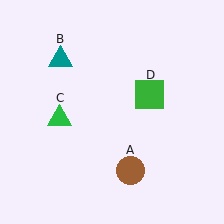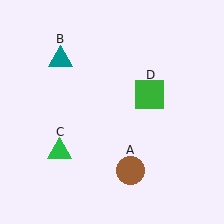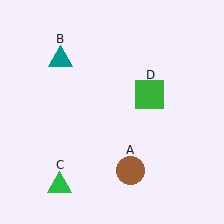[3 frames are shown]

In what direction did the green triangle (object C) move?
The green triangle (object C) moved down.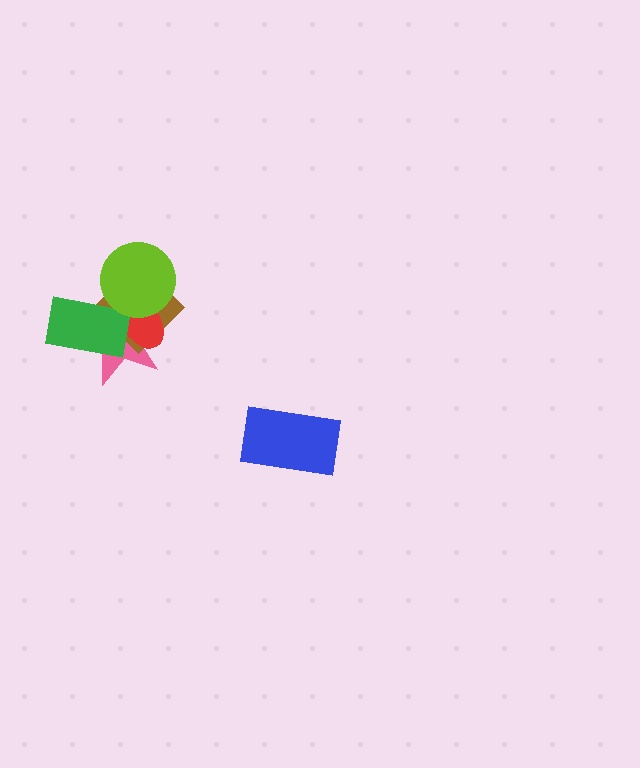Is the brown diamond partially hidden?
Yes, it is partially covered by another shape.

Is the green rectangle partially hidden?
Yes, it is partially covered by another shape.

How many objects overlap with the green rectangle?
4 objects overlap with the green rectangle.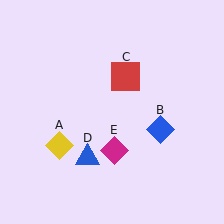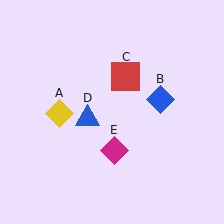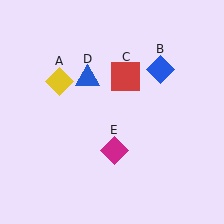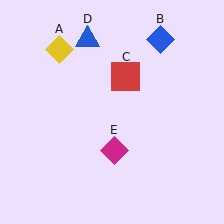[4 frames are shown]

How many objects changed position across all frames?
3 objects changed position: yellow diamond (object A), blue diamond (object B), blue triangle (object D).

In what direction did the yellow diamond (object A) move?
The yellow diamond (object A) moved up.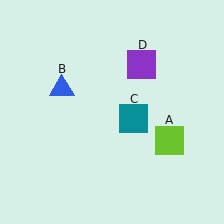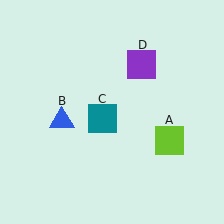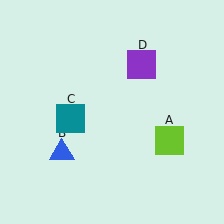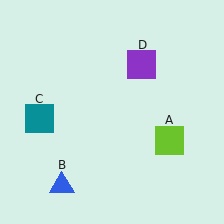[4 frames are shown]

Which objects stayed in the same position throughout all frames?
Lime square (object A) and purple square (object D) remained stationary.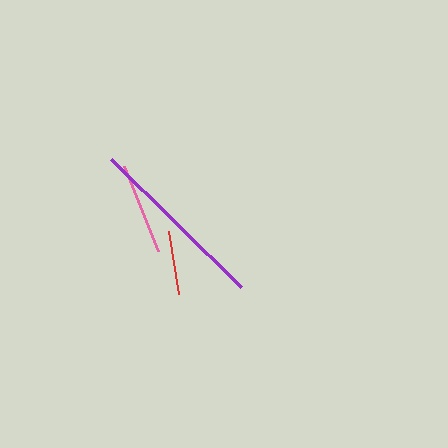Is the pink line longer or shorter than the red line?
The pink line is longer than the red line.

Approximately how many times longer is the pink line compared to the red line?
The pink line is approximately 1.4 times the length of the red line.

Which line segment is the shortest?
The red line is the shortest at approximately 64 pixels.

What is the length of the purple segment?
The purple segment is approximately 182 pixels long.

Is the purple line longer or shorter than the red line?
The purple line is longer than the red line.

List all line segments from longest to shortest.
From longest to shortest: purple, pink, red.